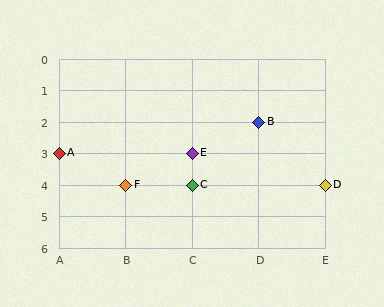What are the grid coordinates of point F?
Point F is at grid coordinates (B, 4).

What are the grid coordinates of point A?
Point A is at grid coordinates (A, 3).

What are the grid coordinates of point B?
Point B is at grid coordinates (D, 2).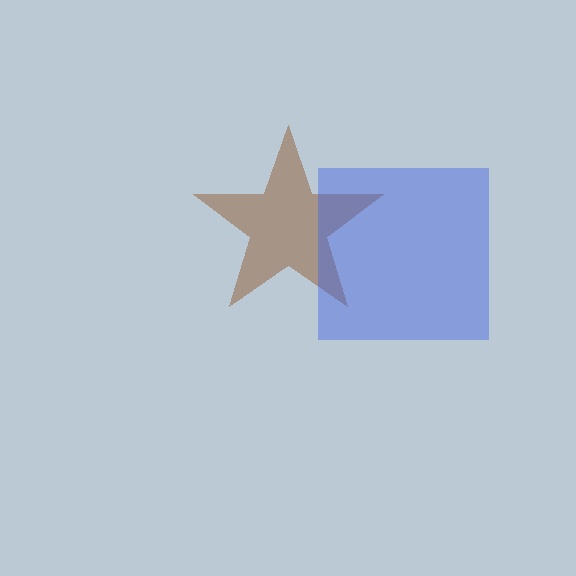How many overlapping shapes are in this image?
There are 2 overlapping shapes in the image.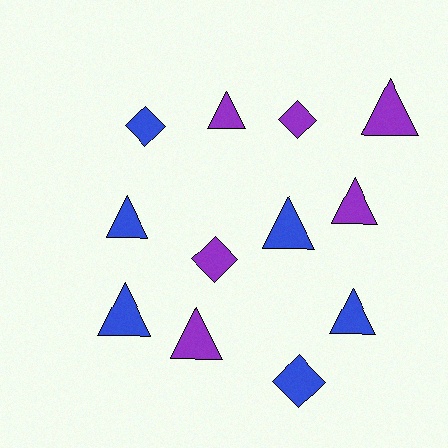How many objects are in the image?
There are 12 objects.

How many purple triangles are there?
There are 4 purple triangles.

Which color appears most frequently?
Blue, with 6 objects.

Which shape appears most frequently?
Triangle, with 8 objects.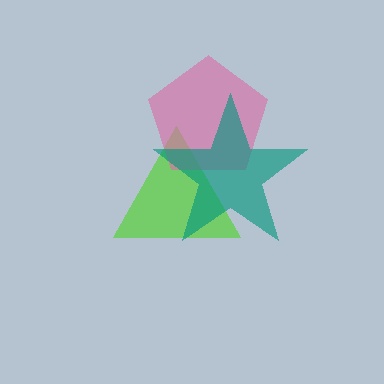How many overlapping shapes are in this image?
There are 3 overlapping shapes in the image.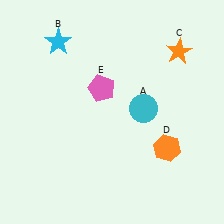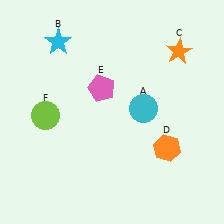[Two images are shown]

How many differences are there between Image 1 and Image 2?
There is 1 difference between the two images.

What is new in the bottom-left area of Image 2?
A lime circle (F) was added in the bottom-left area of Image 2.